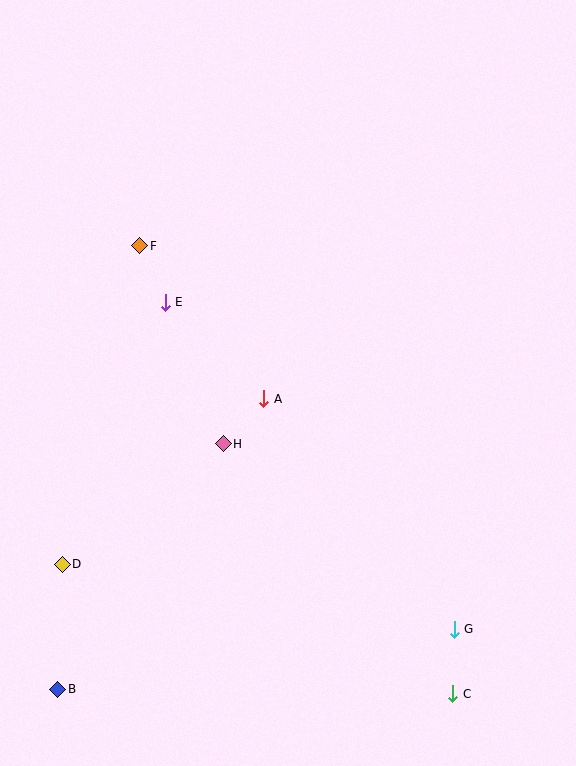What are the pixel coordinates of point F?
Point F is at (140, 246).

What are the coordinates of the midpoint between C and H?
The midpoint between C and H is at (338, 569).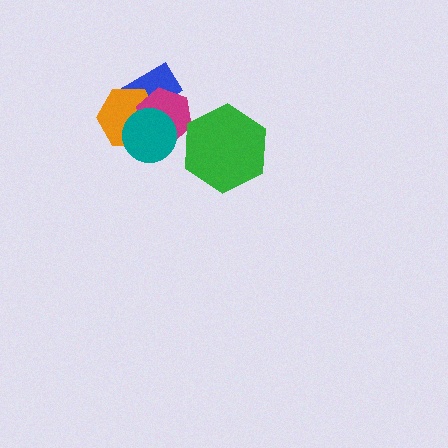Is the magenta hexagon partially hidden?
Yes, it is partially covered by another shape.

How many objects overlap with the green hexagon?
0 objects overlap with the green hexagon.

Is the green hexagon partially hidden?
No, no other shape covers it.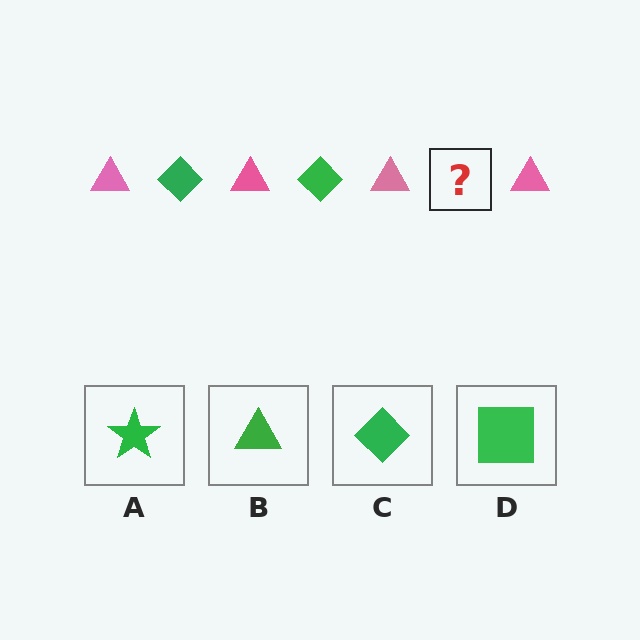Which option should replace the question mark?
Option C.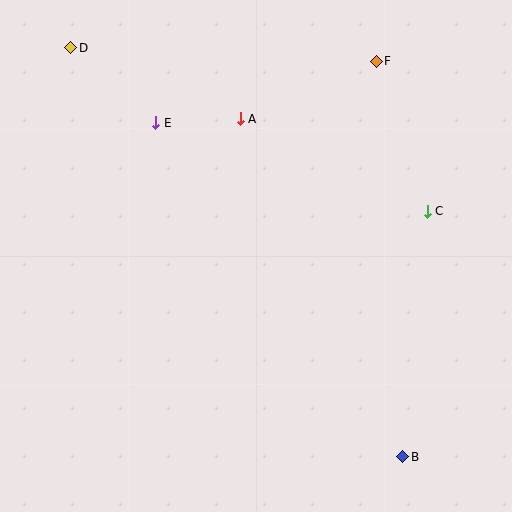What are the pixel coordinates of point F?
Point F is at (376, 61).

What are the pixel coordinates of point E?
Point E is at (156, 123).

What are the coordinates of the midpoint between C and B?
The midpoint between C and B is at (415, 334).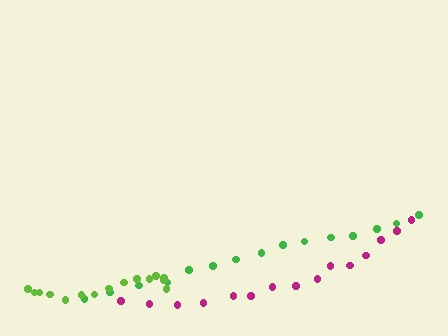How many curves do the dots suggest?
There are 3 distinct paths.